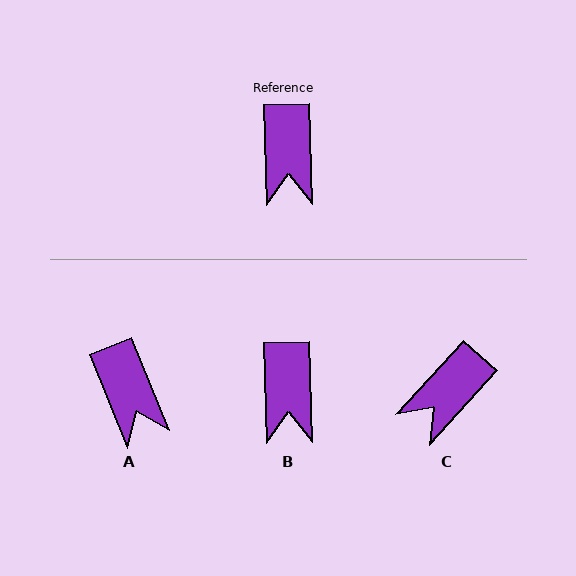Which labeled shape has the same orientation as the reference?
B.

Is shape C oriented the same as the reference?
No, it is off by about 44 degrees.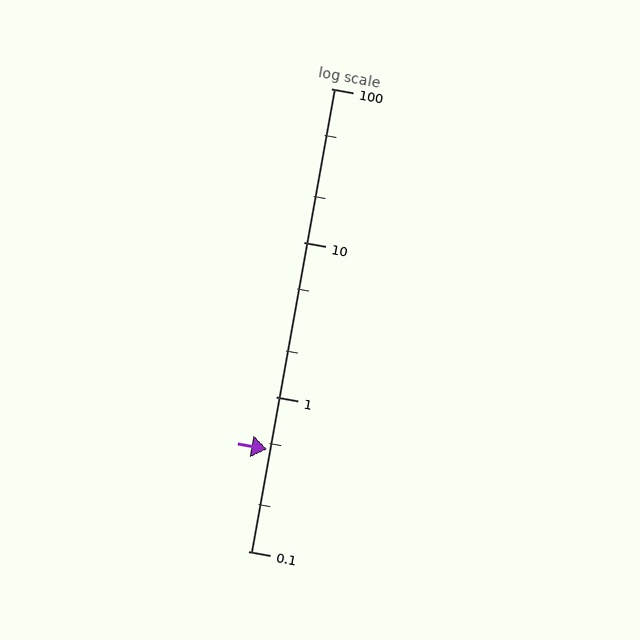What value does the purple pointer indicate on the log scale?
The pointer indicates approximately 0.46.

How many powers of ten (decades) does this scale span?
The scale spans 3 decades, from 0.1 to 100.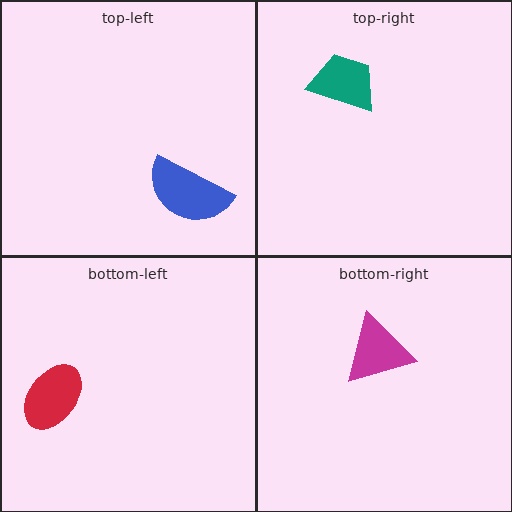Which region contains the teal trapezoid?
The top-right region.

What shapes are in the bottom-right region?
The magenta triangle.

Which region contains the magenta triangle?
The bottom-right region.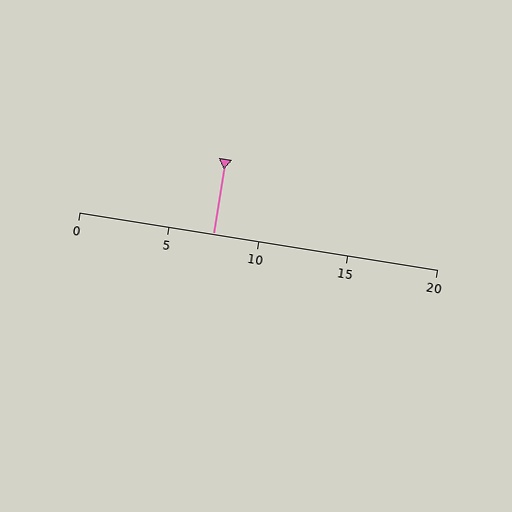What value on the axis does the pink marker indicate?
The marker indicates approximately 7.5.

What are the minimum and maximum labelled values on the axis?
The axis runs from 0 to 20.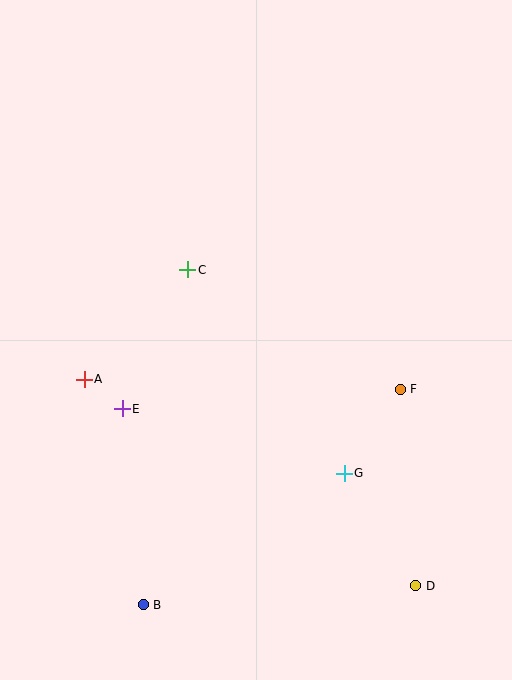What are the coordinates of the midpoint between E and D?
The midpoint between E and D is at (269, 497).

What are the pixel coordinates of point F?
Point F is at (400, 389).